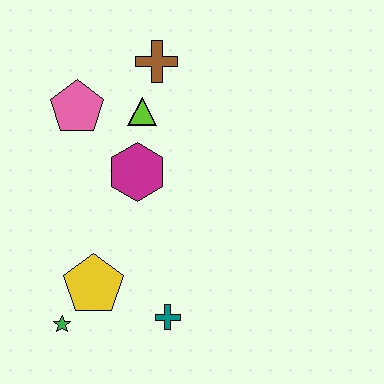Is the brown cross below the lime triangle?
No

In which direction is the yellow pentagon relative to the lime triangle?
The yellow pentagon is below the lime triangle.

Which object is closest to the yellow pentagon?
The green star is closest to the yellow pentagon.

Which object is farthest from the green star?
The brown cross is farthest from the green star.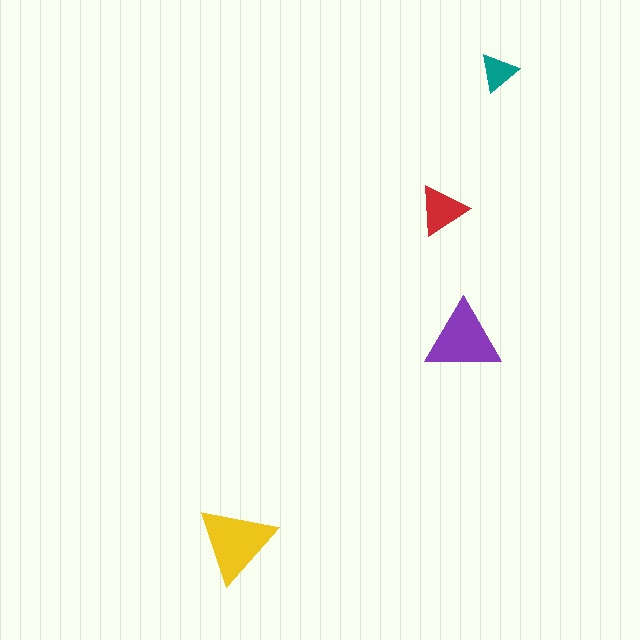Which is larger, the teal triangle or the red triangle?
The red one.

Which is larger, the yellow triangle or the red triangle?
The yellow one.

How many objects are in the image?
There are 4 objects in the image.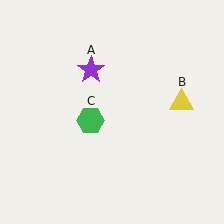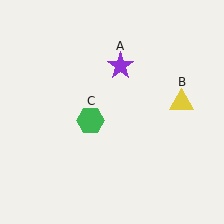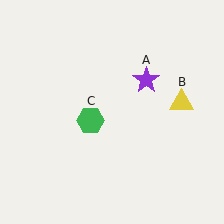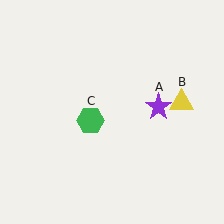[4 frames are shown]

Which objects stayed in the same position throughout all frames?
Yellow triangle (object B) and green hexagon (object C) remained stationary.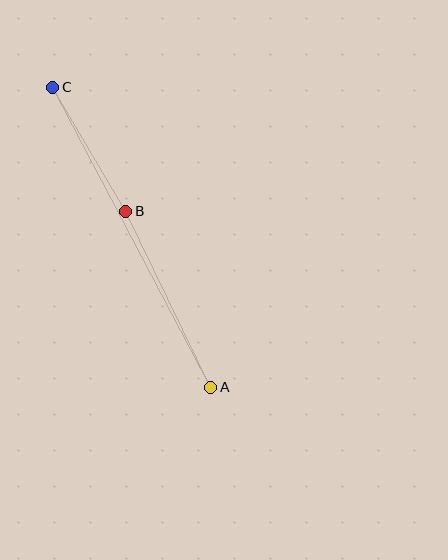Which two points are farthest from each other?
Points A and C are farthest from each other.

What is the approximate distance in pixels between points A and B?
The distance between A and B is approximately 196 pixels.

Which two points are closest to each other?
Points B and C are closest to each other.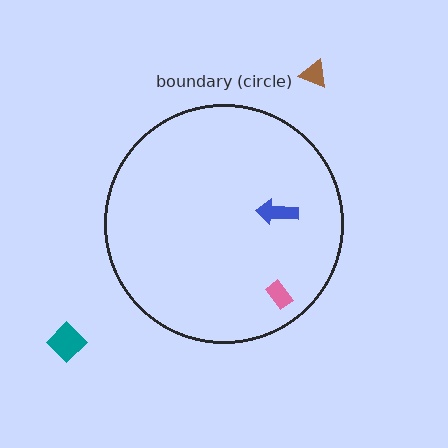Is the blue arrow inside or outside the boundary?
Inside.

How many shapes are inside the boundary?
2 inside, 2 outside.